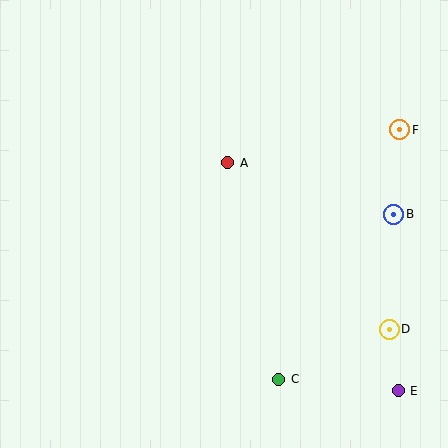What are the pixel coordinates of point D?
Point D is at (389, 329).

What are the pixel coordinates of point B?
Point B is at (394, 214).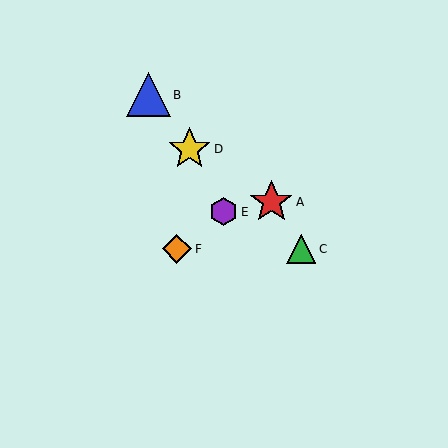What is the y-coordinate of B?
Object B is at y≈95.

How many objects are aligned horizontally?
2 objects (C, F) are aligned horizontally.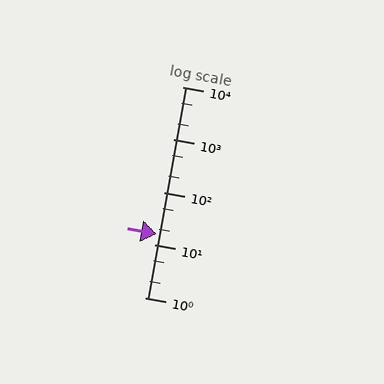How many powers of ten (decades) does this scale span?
The scale spans 4 decades, from 1 to 10000.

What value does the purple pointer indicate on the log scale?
The pointer indicates approximately 16.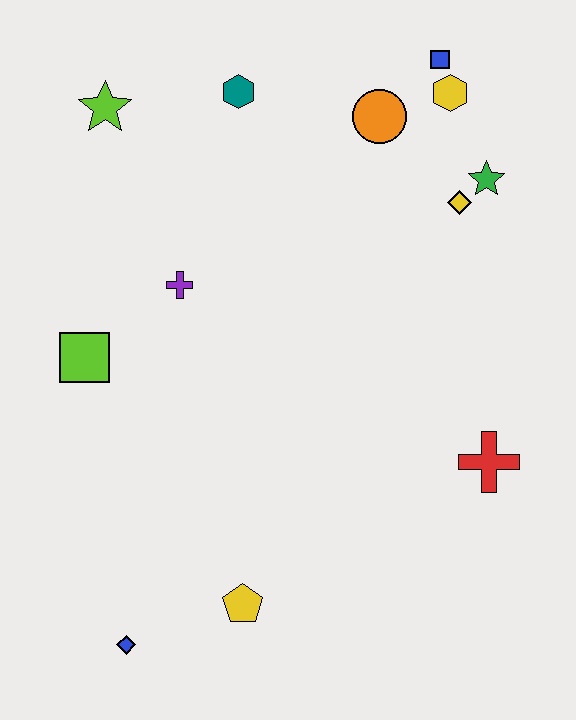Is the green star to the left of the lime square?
No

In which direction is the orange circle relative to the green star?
The orange circle is to the left of the green star.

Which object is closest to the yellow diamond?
The green star is closest to the yellow diamond.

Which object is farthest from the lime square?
The blue square is farthest from the lime square.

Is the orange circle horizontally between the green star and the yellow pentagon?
Yes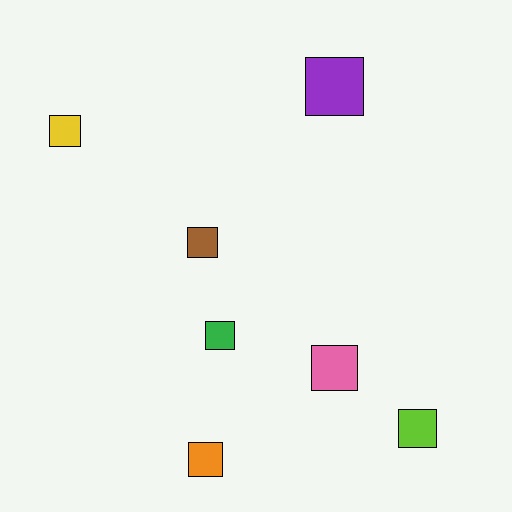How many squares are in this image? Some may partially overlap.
There are 7 squares.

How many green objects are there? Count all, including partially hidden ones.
There is 1 green object.